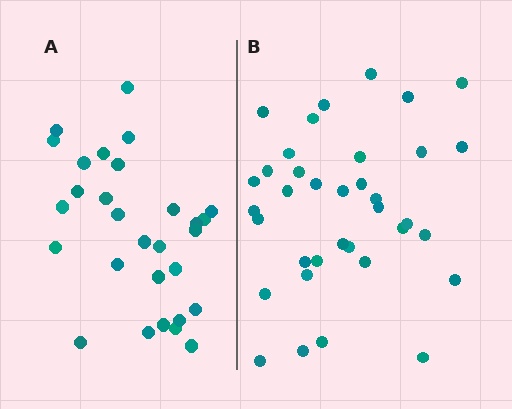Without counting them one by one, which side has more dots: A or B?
Region B (the right region) has more dots.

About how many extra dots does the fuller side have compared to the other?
Region B has roughly 8 or so more dots than region A.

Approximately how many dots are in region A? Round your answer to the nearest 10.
About 30 dots. (The exact count is 29, which rounds to 30.)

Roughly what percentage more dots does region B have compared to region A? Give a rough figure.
About 25% more.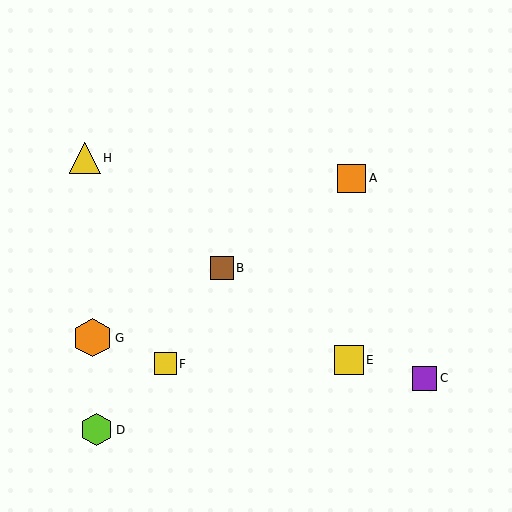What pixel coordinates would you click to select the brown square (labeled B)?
Click at (222, 268) to select the brown square B.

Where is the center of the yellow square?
The center of the yellow square is at (349, 360).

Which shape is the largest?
The orange hexagon (labeled G) is the largest.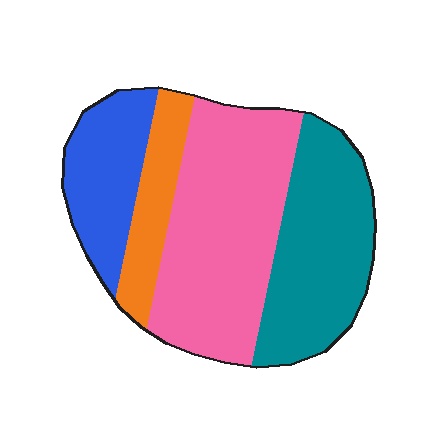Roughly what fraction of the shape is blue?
Blue covers around 20% of the shape.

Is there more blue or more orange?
Blue.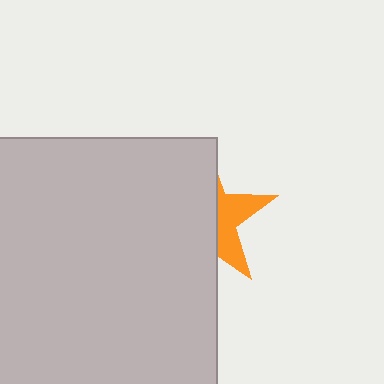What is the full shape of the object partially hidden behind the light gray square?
The partially hidden object is an orange star.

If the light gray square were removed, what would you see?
You would see the complete orange star.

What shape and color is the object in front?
The object in front is a light gray square.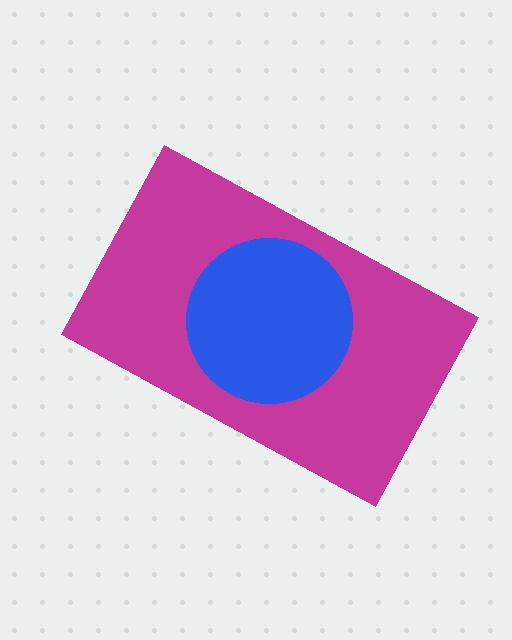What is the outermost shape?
The magenta rectangle.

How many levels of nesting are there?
2.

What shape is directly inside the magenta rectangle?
The blue circle.